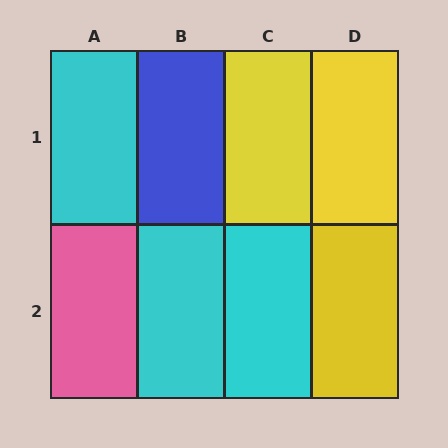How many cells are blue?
1 cell is blue.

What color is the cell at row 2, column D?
Yellow.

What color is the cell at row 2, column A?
Pink.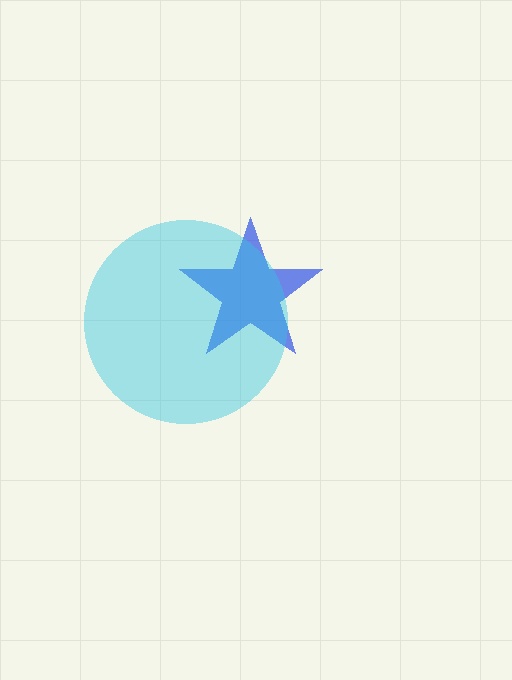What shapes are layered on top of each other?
The layered shapes are: a blue star, a cyan circle.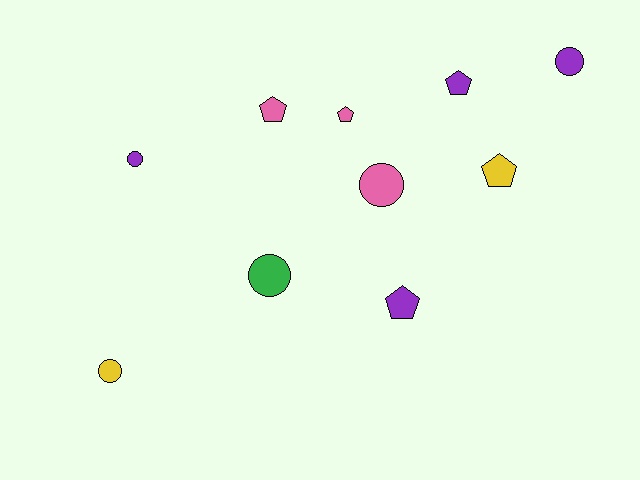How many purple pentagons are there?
There are 2 purple pentagons.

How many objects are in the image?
There are 10 objects.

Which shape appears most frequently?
Circle, with 5 objects.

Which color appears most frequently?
Purple, with 4 objects.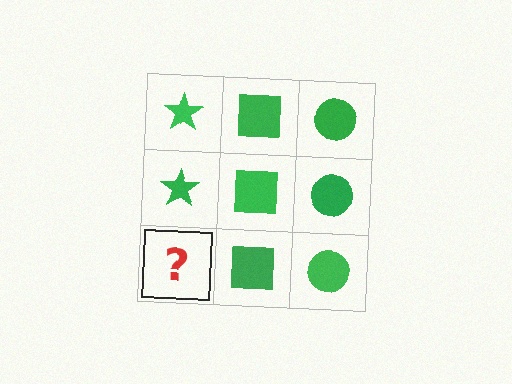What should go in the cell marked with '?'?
The missing cell should contain a green star.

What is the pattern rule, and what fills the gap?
The rule is that each column has a consistent shape. The gap should be filled with a green star.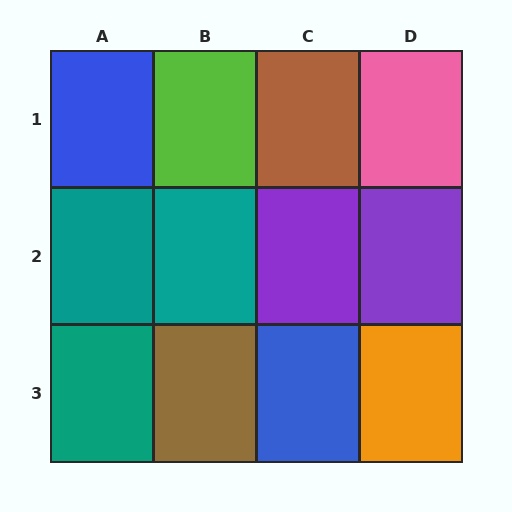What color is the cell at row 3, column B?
Brown.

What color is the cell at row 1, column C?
Brown.